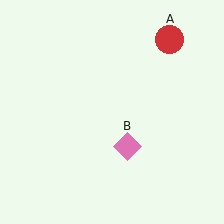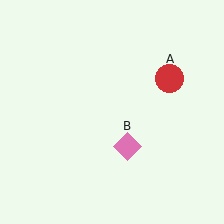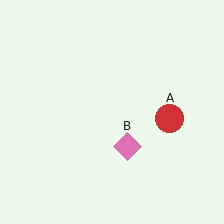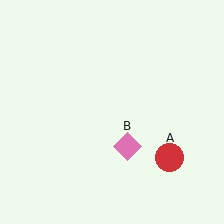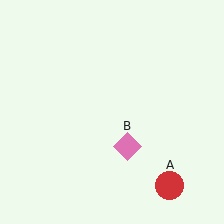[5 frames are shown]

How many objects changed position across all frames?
1 object changed position: red circle (object A).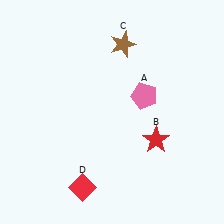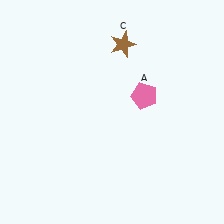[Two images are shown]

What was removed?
The red diamond (D), the red star (B) were removed in Image 2.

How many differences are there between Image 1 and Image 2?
There are 2 differences between the two images.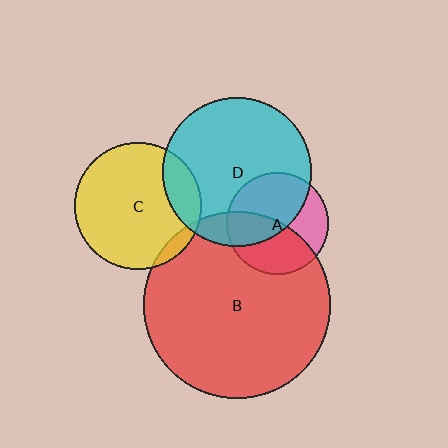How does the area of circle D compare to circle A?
Approximately 2.1 times.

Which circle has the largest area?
Circle B (red).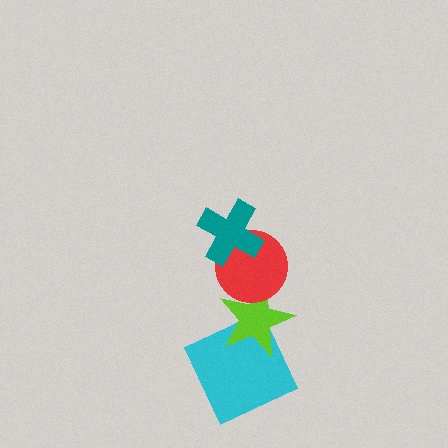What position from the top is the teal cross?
The teal cross is 1st from the top.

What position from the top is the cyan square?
The cyan square is 4th from the top.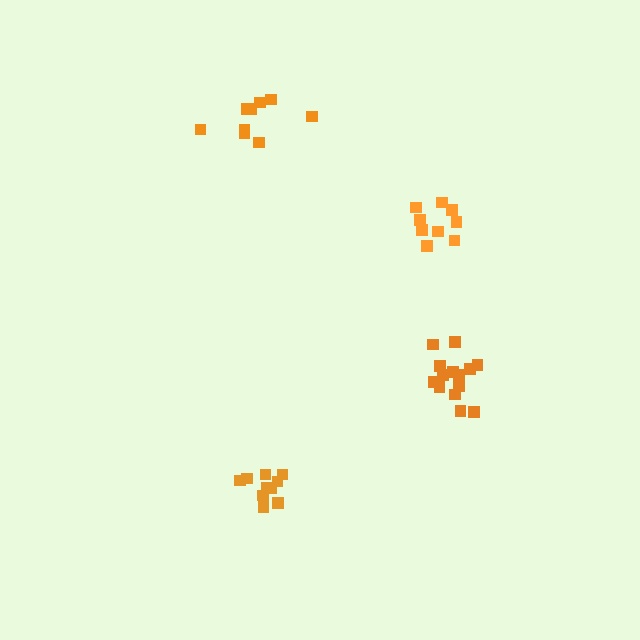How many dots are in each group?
Group 1: 10 dots, Group 2: 9 dots, Group 3: 14 dots, Group 4: 9 dots (42 total).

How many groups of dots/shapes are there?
There are 4 groups.